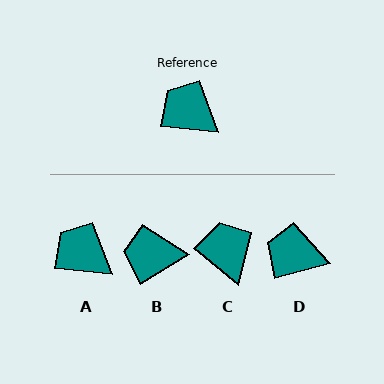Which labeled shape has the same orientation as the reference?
A.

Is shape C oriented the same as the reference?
No, it is off by about 34 degrees.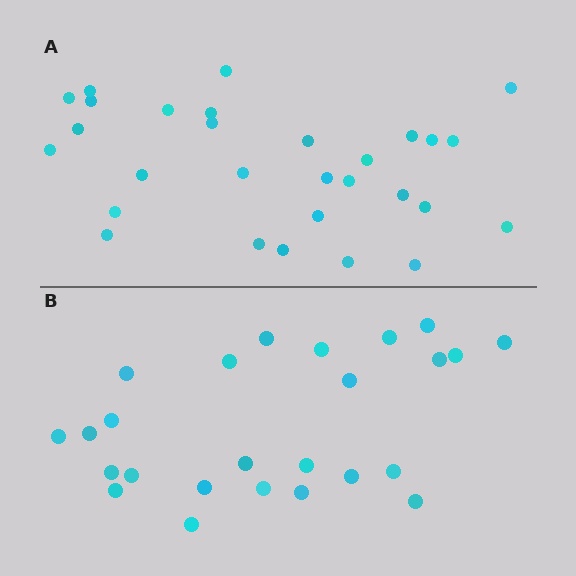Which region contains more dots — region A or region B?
Region A (the top region) has more dots.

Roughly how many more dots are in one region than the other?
Region A has about 4 more dots than region B.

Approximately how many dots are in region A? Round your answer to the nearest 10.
About 30 dots. (The exact count is 29, which rounds to 30.)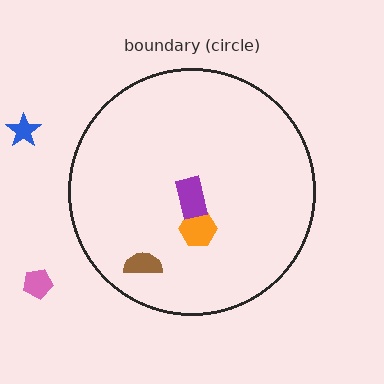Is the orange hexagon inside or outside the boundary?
Inside.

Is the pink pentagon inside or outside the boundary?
Outside.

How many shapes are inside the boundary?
3 inside, 2 outside.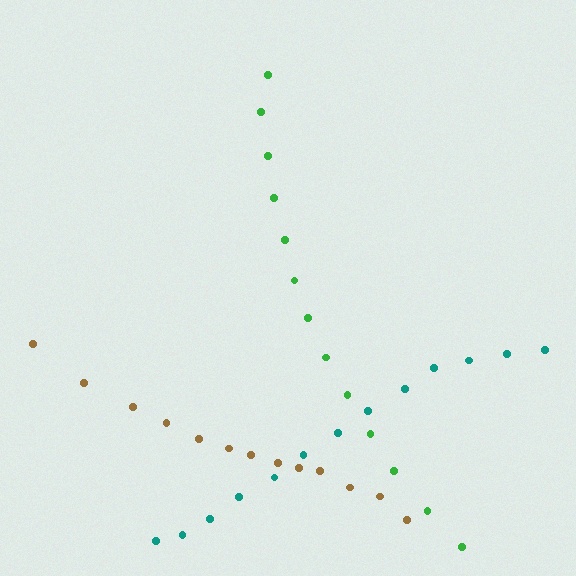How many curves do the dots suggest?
There are 3 distinct paths.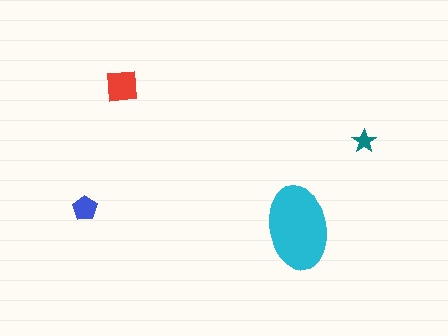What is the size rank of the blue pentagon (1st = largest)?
3rd.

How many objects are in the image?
There are 4 objects in the image.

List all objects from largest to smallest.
The cyan ellipse, the red square, the blue pentagon, the teal star.